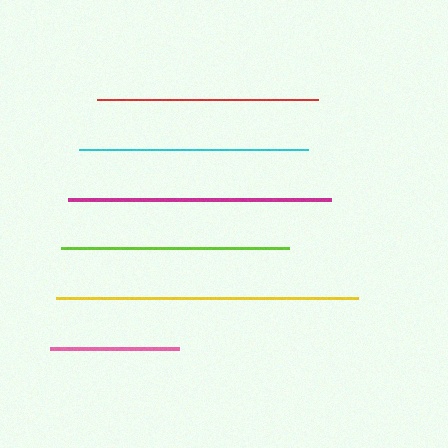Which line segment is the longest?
The yellow line is the longest at approximately 302 pixels.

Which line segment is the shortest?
The pink line is the shortest at approximately 129 pixels.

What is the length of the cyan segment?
The cyan segment is approximately 229 pixels long.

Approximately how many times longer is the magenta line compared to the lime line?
The magenta line is approximately 1.2 times the length of the lime line.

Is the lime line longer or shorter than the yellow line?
The yellow line is longer than the lime line.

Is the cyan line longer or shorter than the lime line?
The cyan line is longer than the lime line.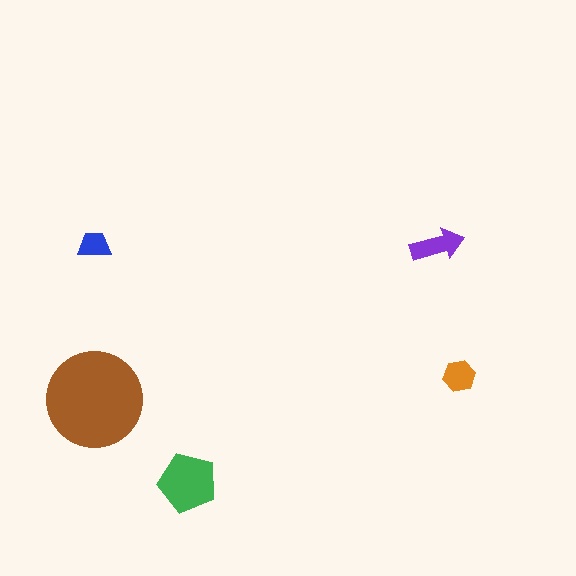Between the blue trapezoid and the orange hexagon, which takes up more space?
The orange hexagon.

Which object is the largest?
The brown circle.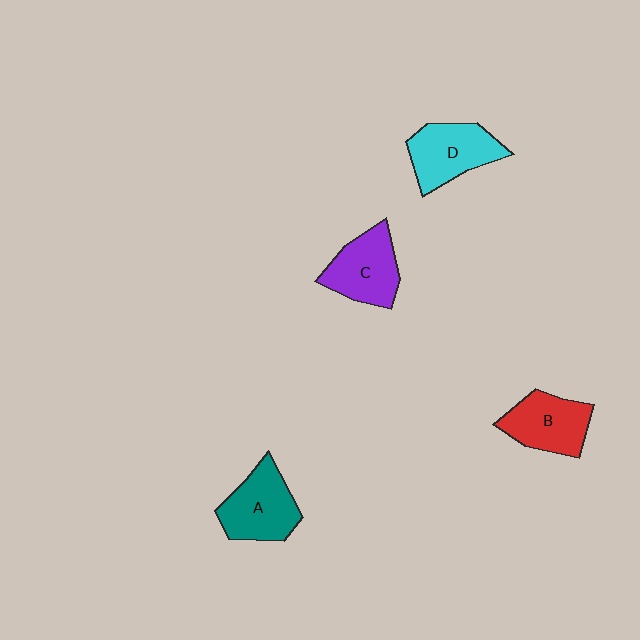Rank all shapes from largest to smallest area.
From largest to smallest: A (teal), D (cyan), C (purple), B (red).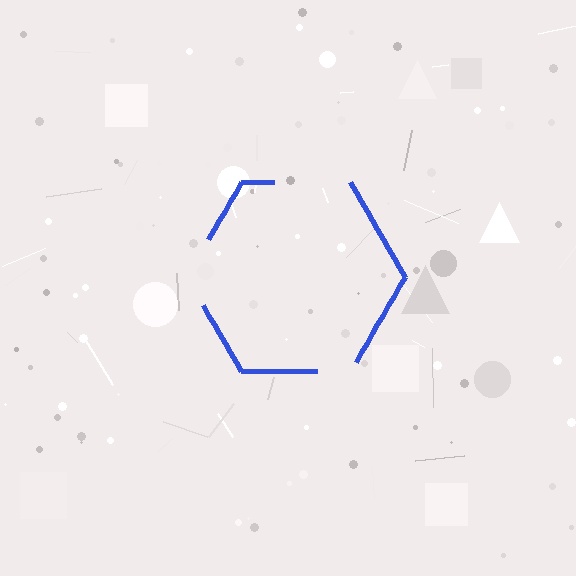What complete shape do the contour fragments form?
The contour fragments form a hexagon.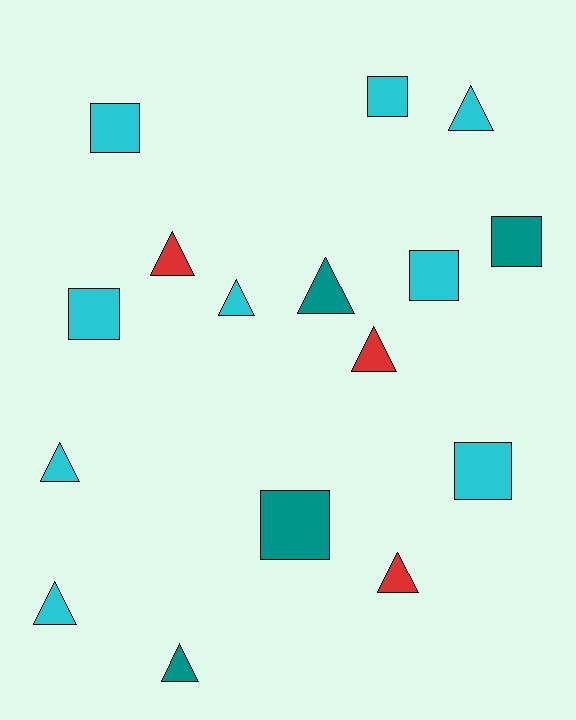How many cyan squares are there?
There are 5 cyan squares.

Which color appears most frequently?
Cyan, with 9 objects.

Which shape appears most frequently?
Triangle, with 9 objects.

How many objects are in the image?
There are 16 objects.